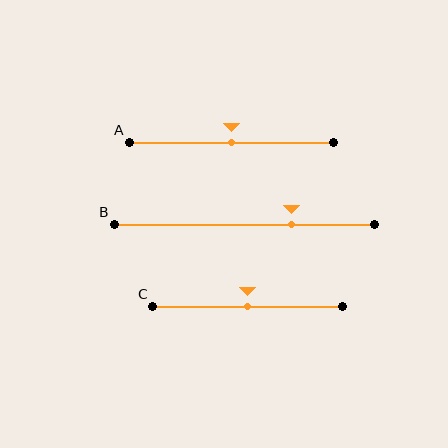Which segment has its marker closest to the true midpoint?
Segment A has its marker closest to the true midpoint.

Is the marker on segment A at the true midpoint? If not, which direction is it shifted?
Yes, the marker on segment A is at the true midpoint.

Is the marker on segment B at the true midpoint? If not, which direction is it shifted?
No, the marker on segment B is shifted to the right by about 18% of the segment length.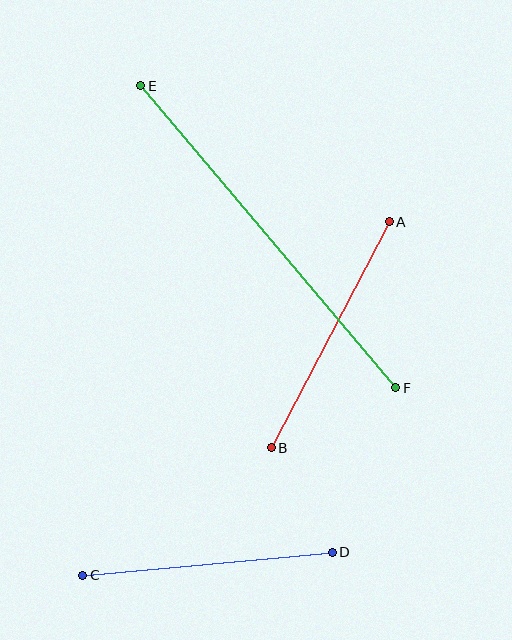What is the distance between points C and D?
The distance is approximately 251 pixels.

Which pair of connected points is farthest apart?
Points E and F are farthest apart.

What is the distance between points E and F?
The distance is approximately 396 pixels.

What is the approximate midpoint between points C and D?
The midpoint is at approximately (207, 564) pixels.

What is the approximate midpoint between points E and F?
The midpoint is at approximately (268, 237) pixels.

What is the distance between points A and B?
The distance is approximately 255 pixels.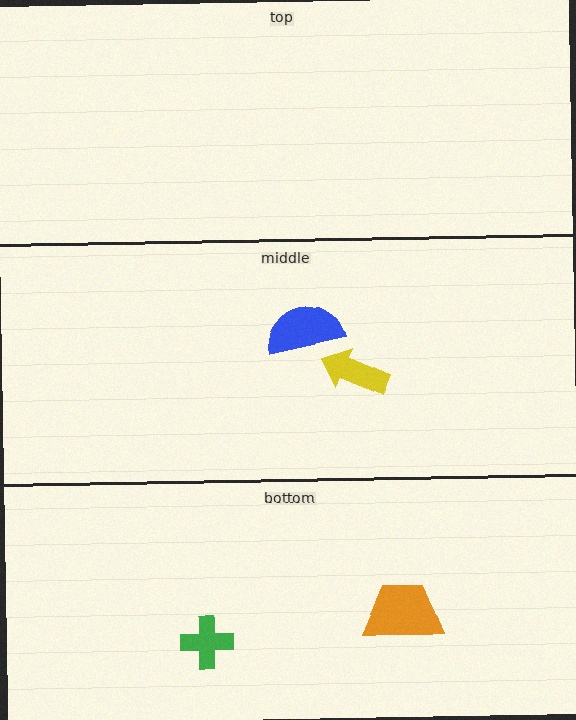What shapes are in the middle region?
The yellow arrow, the blue semicircle.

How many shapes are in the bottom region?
2.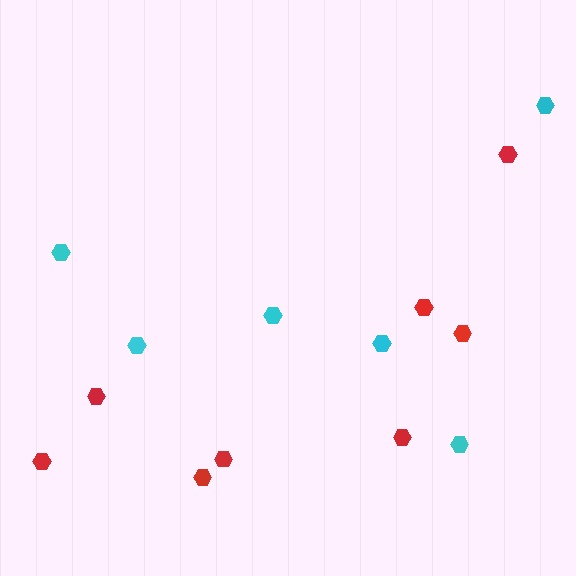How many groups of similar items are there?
There are 2 groups: one group of cyan hexagons (6) and one group of red hexagons (8).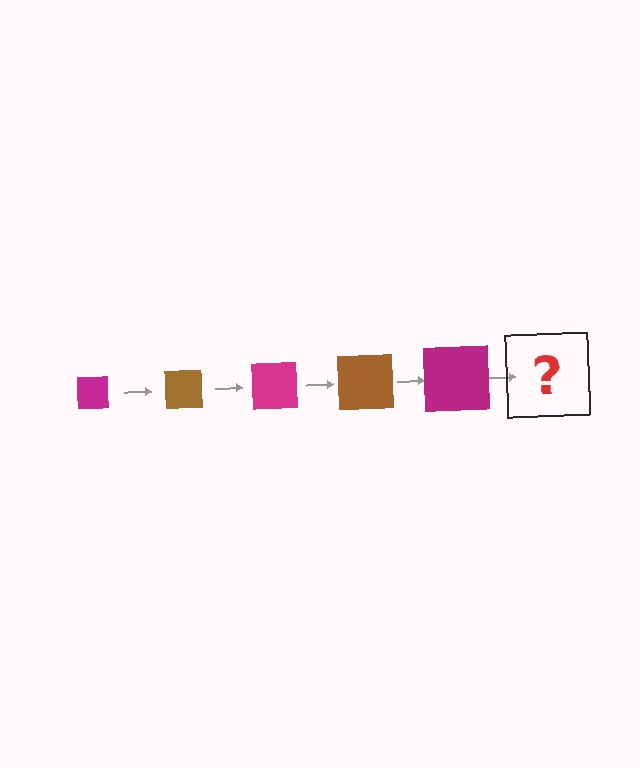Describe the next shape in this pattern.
It should be a brown square, larger than the previous one.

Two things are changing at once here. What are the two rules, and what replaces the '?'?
The two rules are that the square grows larger each step and the color cycles through magenta and brown. The '?' should be a brown square, larger than the previous one.